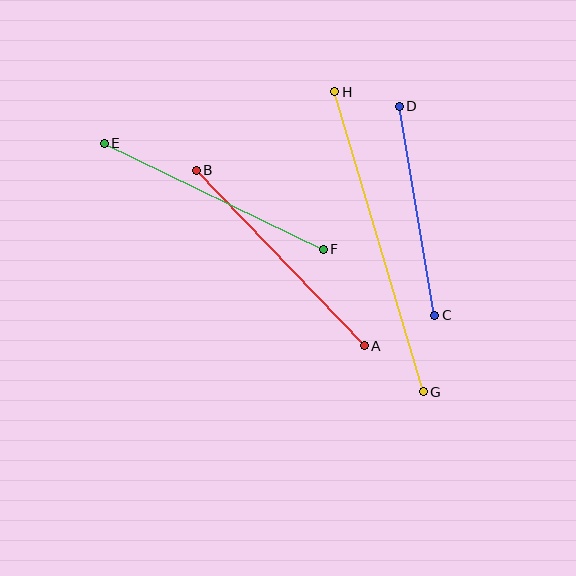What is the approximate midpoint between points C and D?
The midpoint is at approximately (417, 211) pixels.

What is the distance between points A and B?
The distance is approximately 243 pixels.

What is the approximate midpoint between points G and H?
The midpoint is at approximately (379, 242) pixels.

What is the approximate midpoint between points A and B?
The midpoint is at approximately (280, 258) pixels.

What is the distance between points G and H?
The distance is approximately 313 pixels.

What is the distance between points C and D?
The distance is approximately 212 pixels.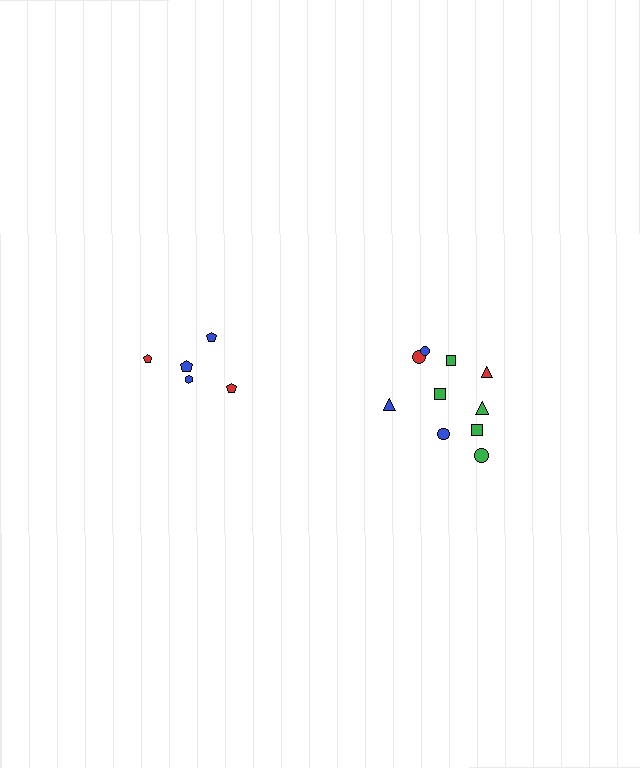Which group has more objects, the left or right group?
The right group.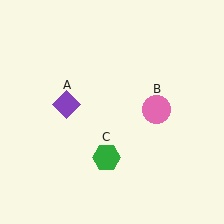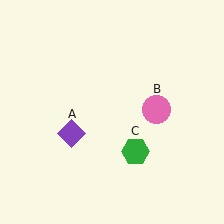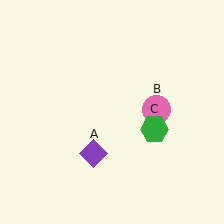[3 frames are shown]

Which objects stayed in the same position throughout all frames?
Pink circle (object B) remained stationary.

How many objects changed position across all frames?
2 objects changed position: purple diamond (object A), green hexagon (object C).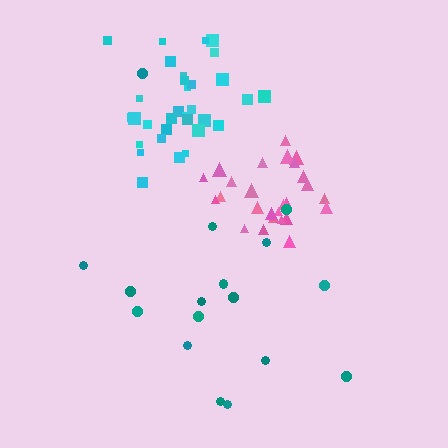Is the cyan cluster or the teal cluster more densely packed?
Cyan.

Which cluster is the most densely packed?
Pink.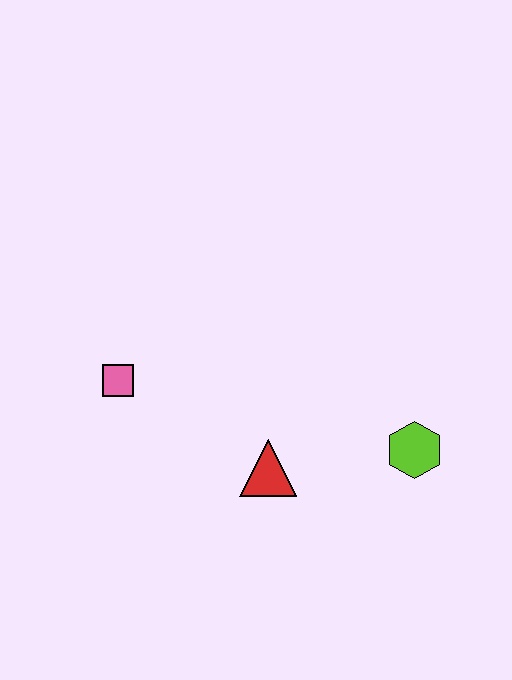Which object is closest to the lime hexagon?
The red triangle is closest to the lime hexagon.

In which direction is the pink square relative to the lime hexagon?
The pink square is to the left of the lime hexagon.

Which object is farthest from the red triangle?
The pink square is farthest from the red triangle.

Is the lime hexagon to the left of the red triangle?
No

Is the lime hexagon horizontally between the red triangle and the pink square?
No